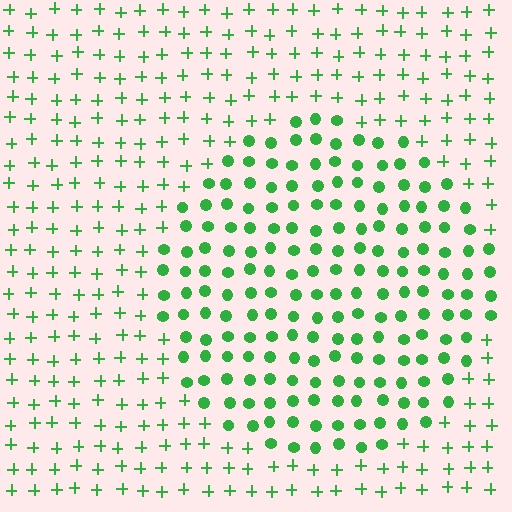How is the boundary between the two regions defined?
The boundary is defined by a change in element shape: circles inside vs. plus signs outside. All elements share the same color and spacing.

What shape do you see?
I see a circle.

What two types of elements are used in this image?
The image uses circles inside the circle region and plus signs outside it.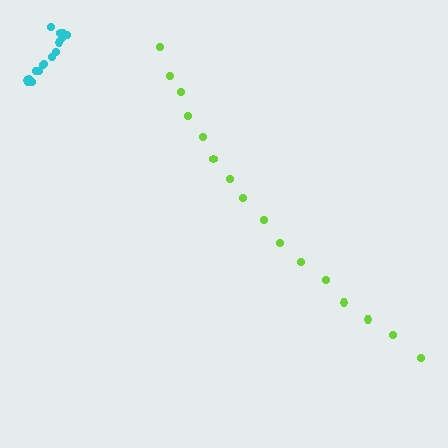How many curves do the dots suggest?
There are 2 distinct paths.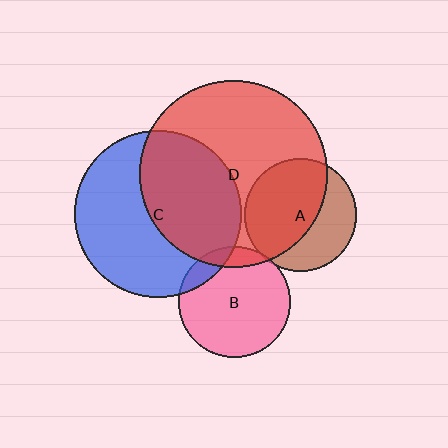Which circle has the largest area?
Circle D (red).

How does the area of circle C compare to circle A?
Approximately 2.2 times.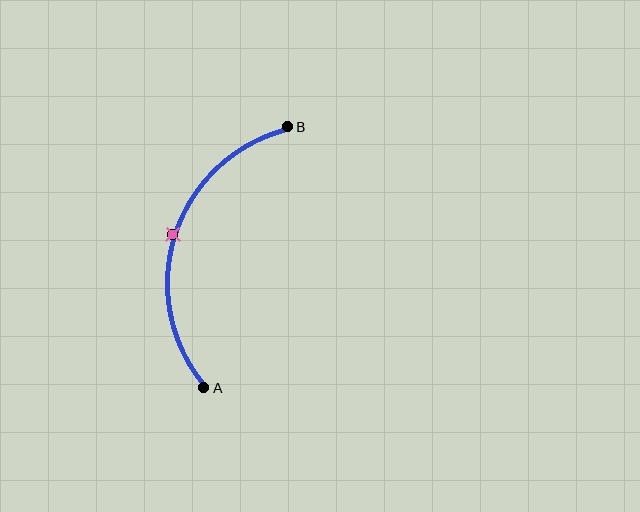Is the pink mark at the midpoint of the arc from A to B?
Yes. The pink mark lies on the arc at equal arc-length from both A and B — it is the arc midpoint.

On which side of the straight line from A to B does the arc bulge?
The arc bulges to the left of the straight line connecting A and B.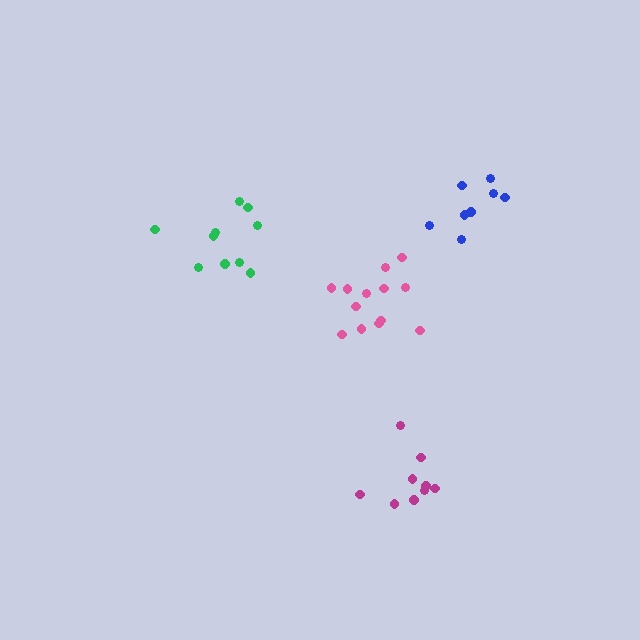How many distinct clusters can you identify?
There are 4 distinct clusters.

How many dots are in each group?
Group 1: 8 dots, Group 2: 10 dots, Group 3: 13 dots, Group 4: 9 dots (40 total).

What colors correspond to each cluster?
The clusters are colored: blue, green, pink, magenta.